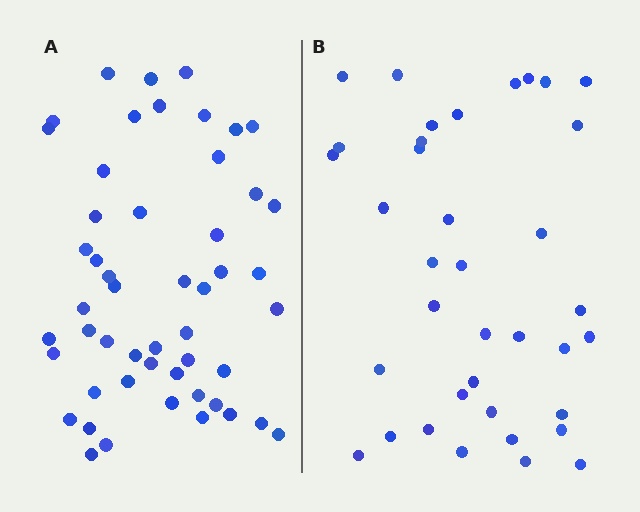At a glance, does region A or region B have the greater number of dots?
Region A (the left region) has more dots.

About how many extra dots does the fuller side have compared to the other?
Region A has approximately 15 more dots than region B.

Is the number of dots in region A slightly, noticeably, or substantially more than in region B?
Region A has noticeably more, but not dramatically so. The ratio is roughly 1.4 to 1.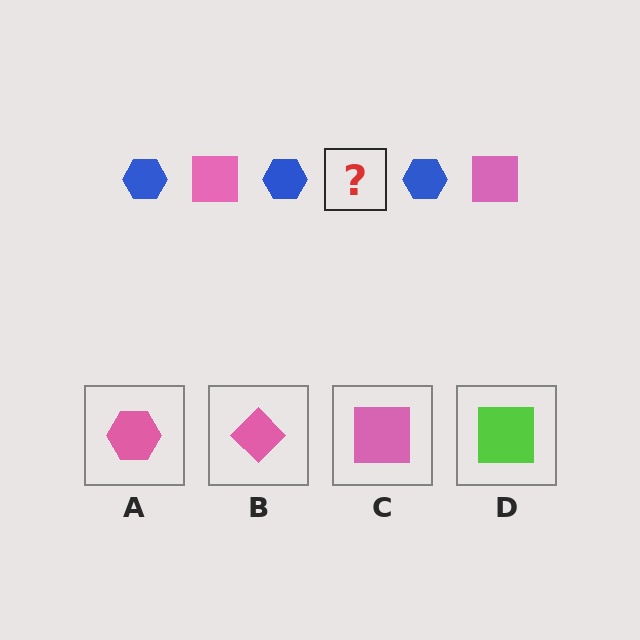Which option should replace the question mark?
Option C.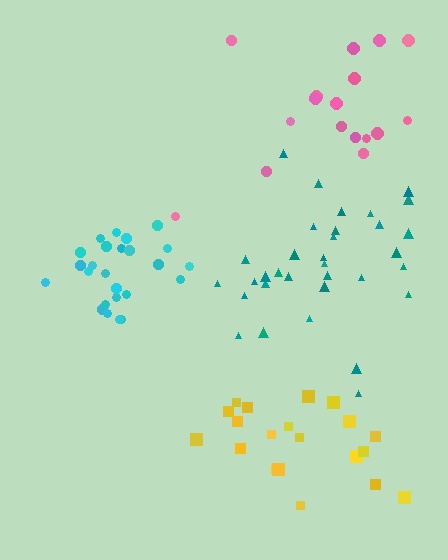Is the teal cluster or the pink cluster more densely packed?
Teal.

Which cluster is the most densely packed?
Cyan.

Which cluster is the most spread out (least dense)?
Pink.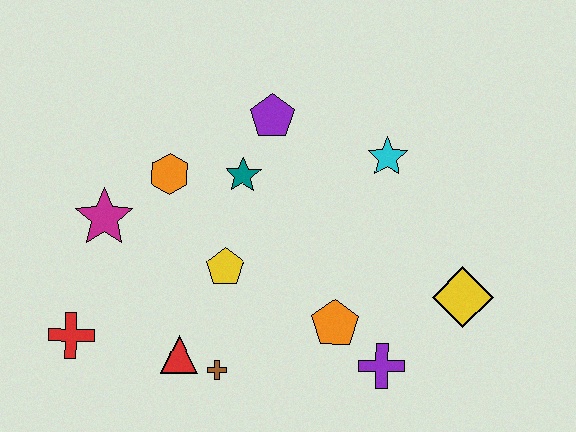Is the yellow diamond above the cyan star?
No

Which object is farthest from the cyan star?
The red cross is farthest from the cyan star.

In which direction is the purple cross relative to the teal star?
The purple cross is below the teal star.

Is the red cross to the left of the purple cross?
Yes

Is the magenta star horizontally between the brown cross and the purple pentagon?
No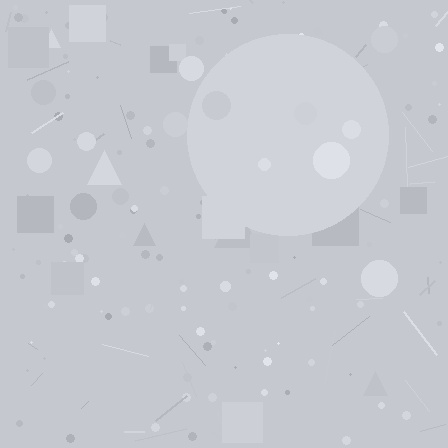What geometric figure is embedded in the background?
A circle is embedded in the background.